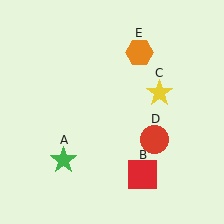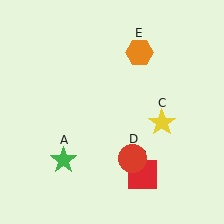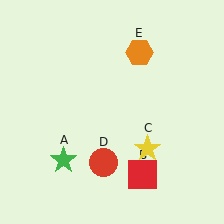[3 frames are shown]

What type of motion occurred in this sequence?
The yellow star (object C), red circle (object D) rotated clockwise around the center of the scene.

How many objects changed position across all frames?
2 objects changed position: yellow star (object C), red circle (object D).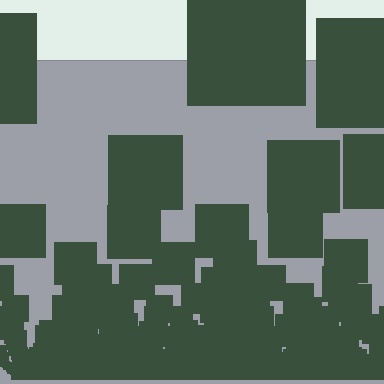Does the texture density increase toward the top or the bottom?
Density increases toward the bottom.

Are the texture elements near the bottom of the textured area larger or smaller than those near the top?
Smaller. The gradient is inverted — elements near the bottom are smaller and denser.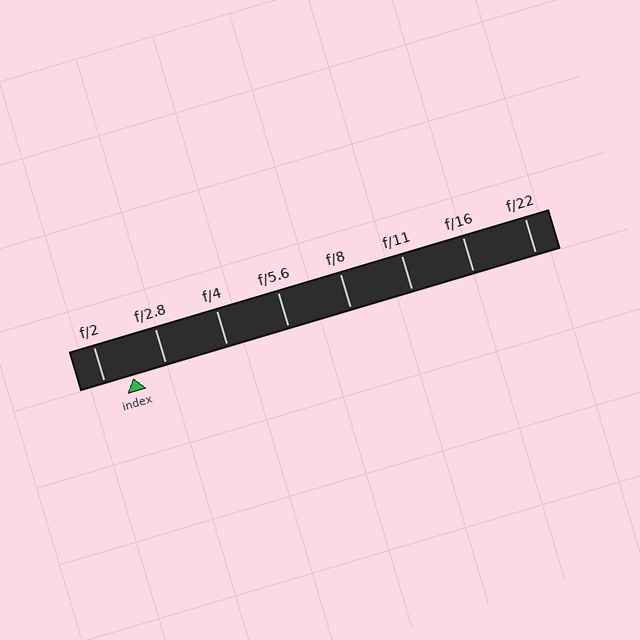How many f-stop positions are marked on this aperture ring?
There are 8 f-stop positions marked.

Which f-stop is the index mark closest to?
The index mark is closest to f/2.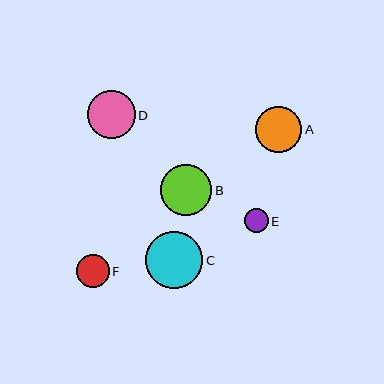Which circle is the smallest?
Circle E is the smallest with a size of approximately 24 pixels.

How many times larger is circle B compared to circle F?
Circle B is approximately 1.6 times the size of circle F.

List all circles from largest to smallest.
From largest to smallest: C, B, D, A, F, E.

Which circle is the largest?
Circle C is the largest with a size of approximately 57 pixels.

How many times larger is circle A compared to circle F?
Circle A is approximately 1.4 times the size of circle F.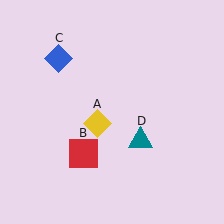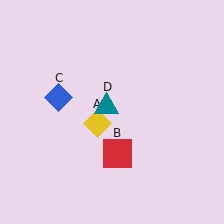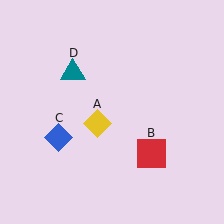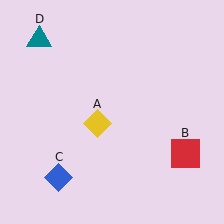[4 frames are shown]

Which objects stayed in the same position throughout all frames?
Yellow diamond (object A) remained stationary.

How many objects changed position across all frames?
3 objects changed position: red square (object B), blue diamond (object C), teal triangle (object D).